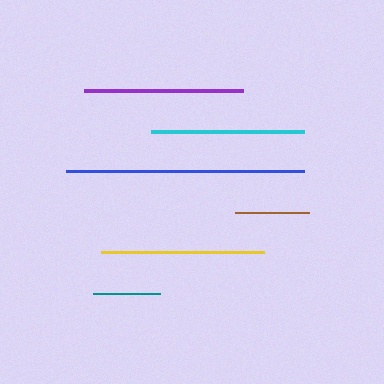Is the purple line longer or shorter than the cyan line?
The purple line is longer than the cyan line.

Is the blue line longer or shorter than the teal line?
The blue line is longer than the teal line.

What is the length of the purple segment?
The purple segment is approximately 159 pixels long.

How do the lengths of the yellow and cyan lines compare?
The yellow and cyan lines are approximately the same length.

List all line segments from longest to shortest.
From longest to shortest: blue, yellow, purple, cyan, brown, teal.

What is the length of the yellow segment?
The yellow segment is approximately 163 pixels long.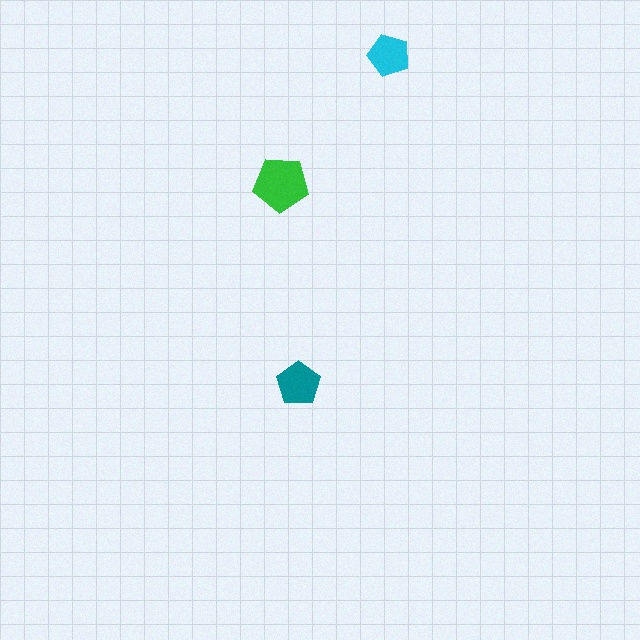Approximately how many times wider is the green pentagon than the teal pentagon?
About 1.5 times wider.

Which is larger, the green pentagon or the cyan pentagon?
The green one.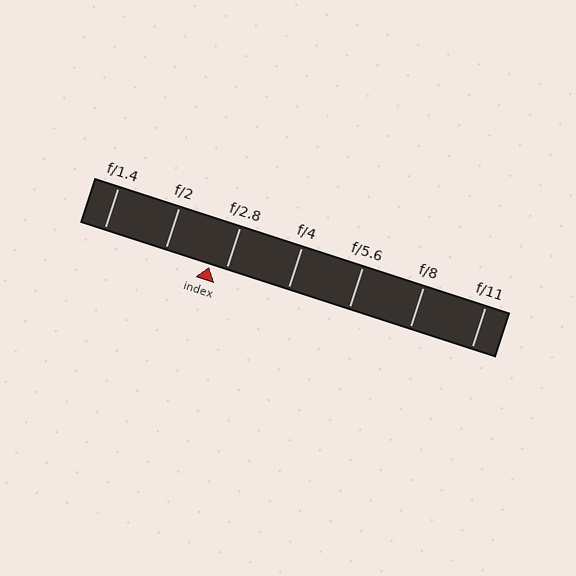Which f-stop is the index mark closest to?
The index mark is closest to f/2.8.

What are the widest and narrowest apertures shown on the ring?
The widest aperture shown is f/1.4 and the narrowest is f/11.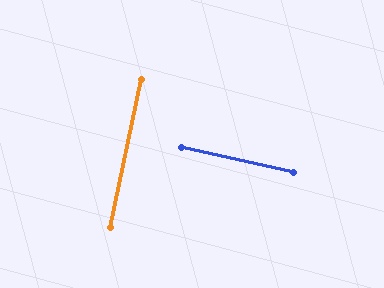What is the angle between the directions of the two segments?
Approximately 89 degrees.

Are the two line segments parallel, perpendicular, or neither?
Perpendicular — they meet at approximately 89°.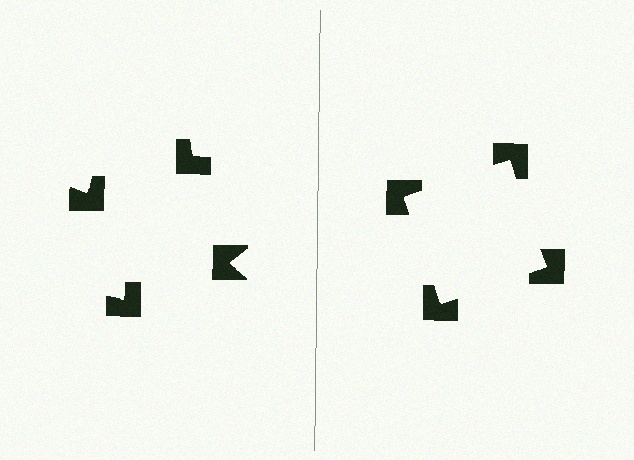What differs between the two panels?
The notched squares are positioned identically on both sides; only the wedge orientations differ. On the right they align to a square; on the left they are misaligned.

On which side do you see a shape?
An illusory square appears on the right side. On the left side the wedge cuts are rotated, so no coherent shape forms.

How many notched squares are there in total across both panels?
8 — 4 on each side.